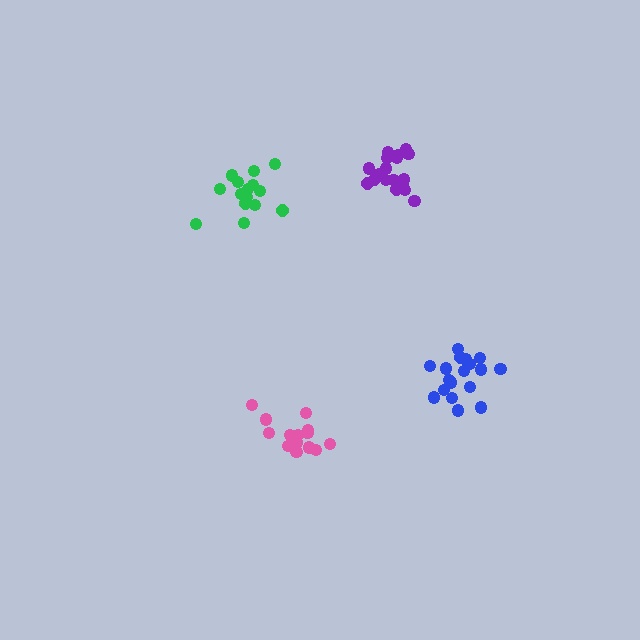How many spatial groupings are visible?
There are 4 spatial groupings.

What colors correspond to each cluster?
The clusters are colored: pink, green, blue, purple.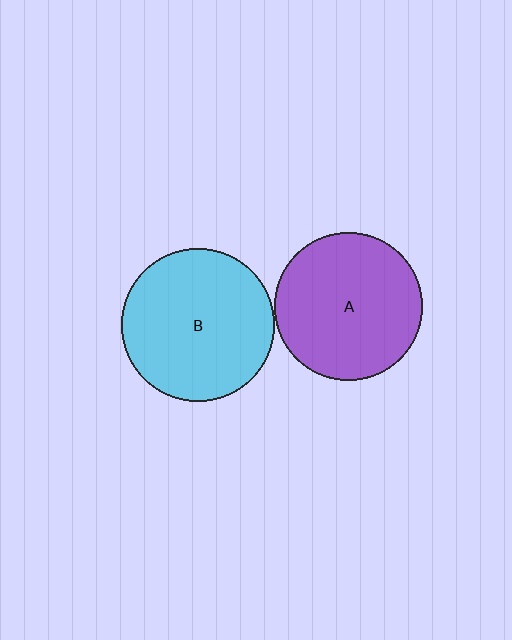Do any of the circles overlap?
No, none of the circles overlap.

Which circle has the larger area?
Circle B (cyan).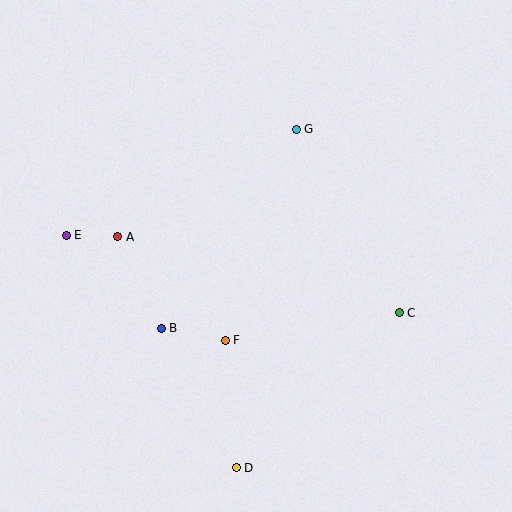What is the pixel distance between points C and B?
The distance between C and B is 239 pixels.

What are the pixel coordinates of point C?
Point C is at (399, 313).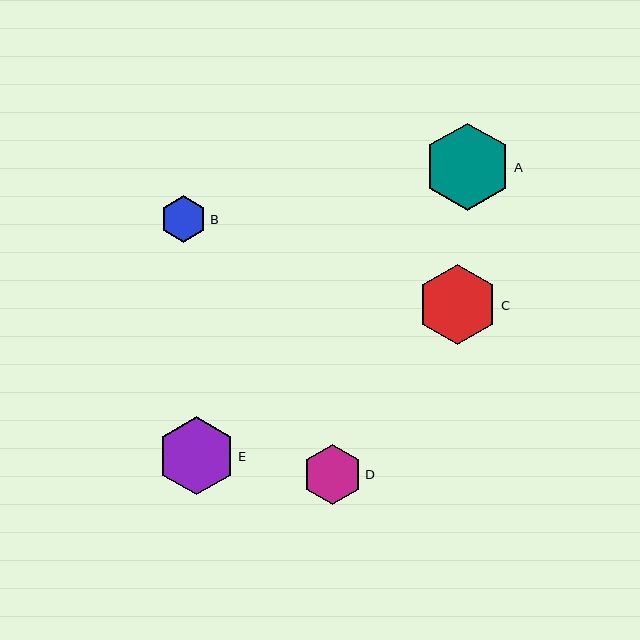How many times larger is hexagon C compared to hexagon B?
Hexagon C is approximately 1.7 times the size of hexagon B.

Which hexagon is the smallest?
Hexagon B is the smallest with a size of approximately 47 pixels.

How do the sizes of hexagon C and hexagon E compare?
Hexagon C and hexagon E are approximately the same size.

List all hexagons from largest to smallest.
From largest to smallest: A, C, E, D, B.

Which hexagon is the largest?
Hexagon A is the largest with a size of approximately 87 pixels.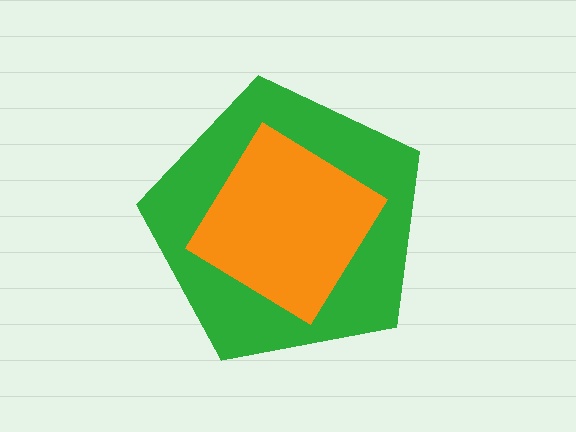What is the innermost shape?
The orange diamond.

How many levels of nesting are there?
2.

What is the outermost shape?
The green pentagon.